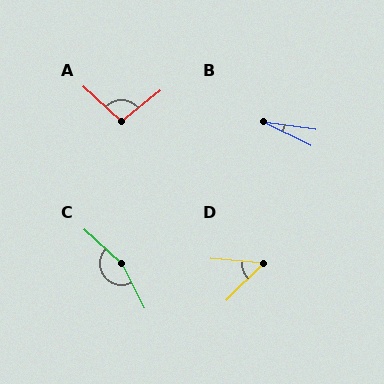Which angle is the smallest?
B, at approximately 19 degrees.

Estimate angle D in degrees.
Approximately 50 degrees.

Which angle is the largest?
C, at approximately 159 degrees.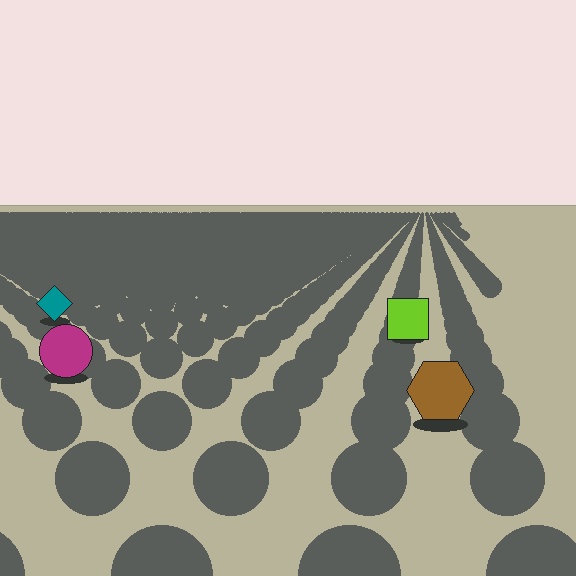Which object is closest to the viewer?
The brown hexagon is closest. The texture marks near it are larger and more spread out.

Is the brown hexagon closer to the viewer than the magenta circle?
Yes. The brown hexagon is closer — you can tell from the texture gradient: the ground texture is coarser near it.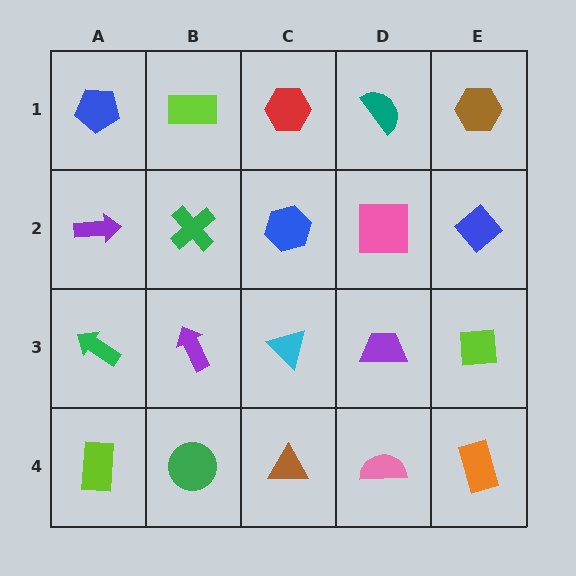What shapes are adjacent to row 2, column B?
A lime rectangle (row 1, column B), a purple arrow (row 3, column B), a purple arrow (row 2, column A), a blue hexagon (row 2, column C).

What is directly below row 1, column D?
A pink square.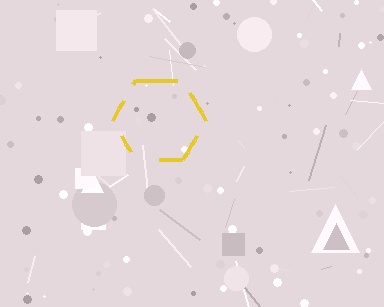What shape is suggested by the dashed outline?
The dashed outline suggests a hexagon.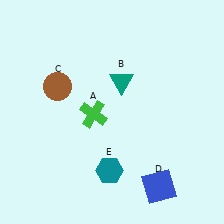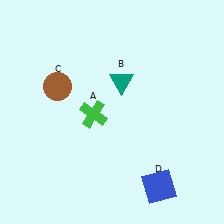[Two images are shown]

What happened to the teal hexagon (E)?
The teal hexagon (E) was removed in Image 2. It was in the bottom-left area of Image 1.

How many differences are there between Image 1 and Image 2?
There is 1 difference between the two images.